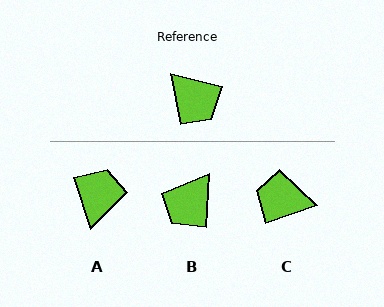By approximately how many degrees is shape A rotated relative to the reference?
Approximately 123 degrees counter-clockwise.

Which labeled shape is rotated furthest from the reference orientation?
C, about 146 degrees away.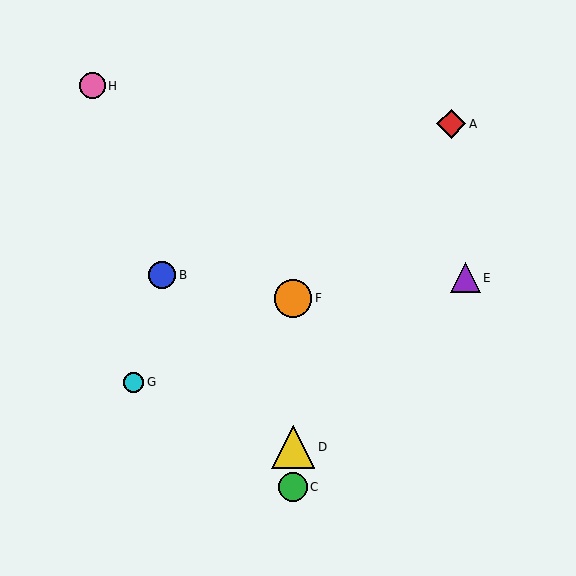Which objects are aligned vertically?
Objects C, D, F are aligned vertically.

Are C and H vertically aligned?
No, C is at x≈293 and H is at x≈92.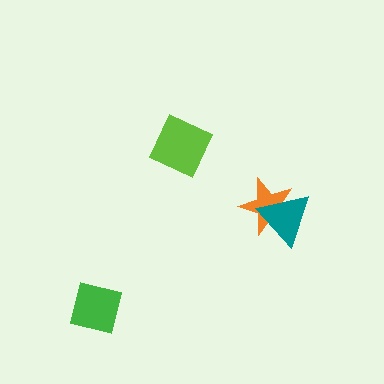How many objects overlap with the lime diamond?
0 objects overlap with the lime diamond.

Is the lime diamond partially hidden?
No, no other shape covers it.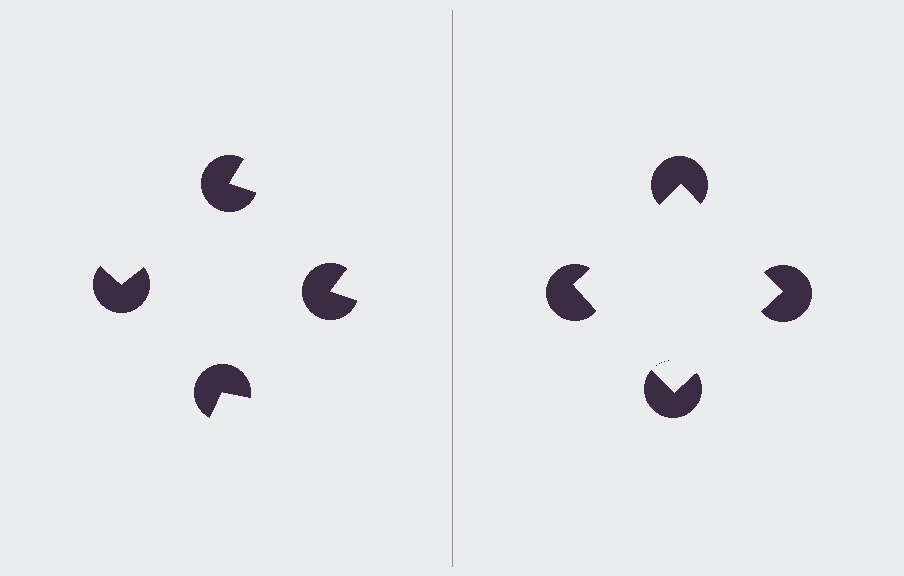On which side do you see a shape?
An illusory square appears on the right side. On the left side the wedge cuts are rotated, so no coherent shape forms.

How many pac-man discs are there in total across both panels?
8 — 4 on each side.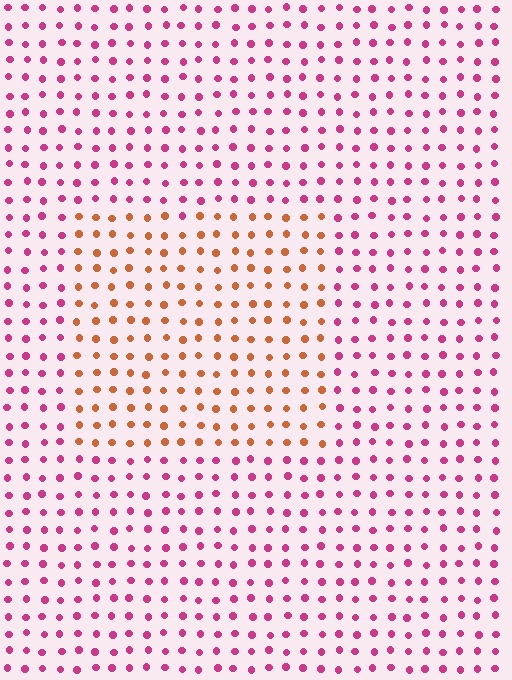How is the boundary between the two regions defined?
The boundary is defined purely by a slight shift in hue (about 52 degrees). Spacing, size, and orientation are identical on both sides.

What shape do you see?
I see a rectangle.